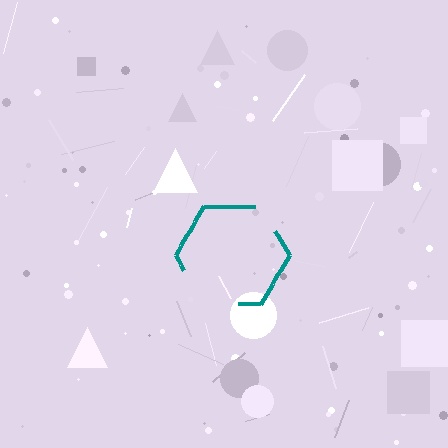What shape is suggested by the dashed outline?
The dashed outline suggests a hexagon.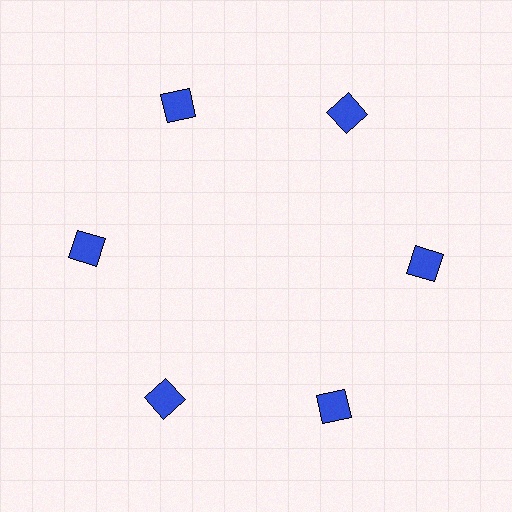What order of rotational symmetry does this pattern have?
This pattern has 6-fold rotational symmetry.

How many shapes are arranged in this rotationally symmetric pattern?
There are 6 shapes, arranged in 6 groups of 1.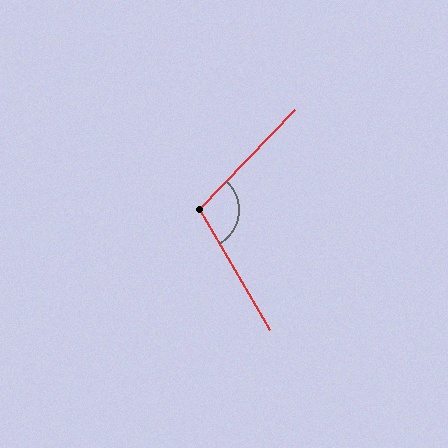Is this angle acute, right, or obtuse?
It is obtuse.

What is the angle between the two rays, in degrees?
Approximately 106 degrees.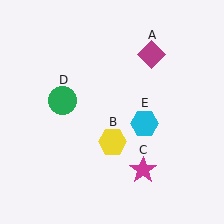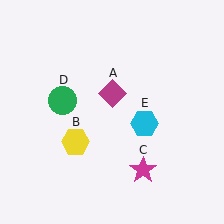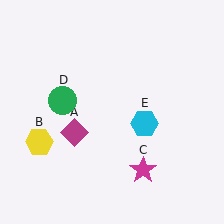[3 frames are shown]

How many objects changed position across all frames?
2 objects changed position: magenta diamond (object A), yellow hexagon (object B).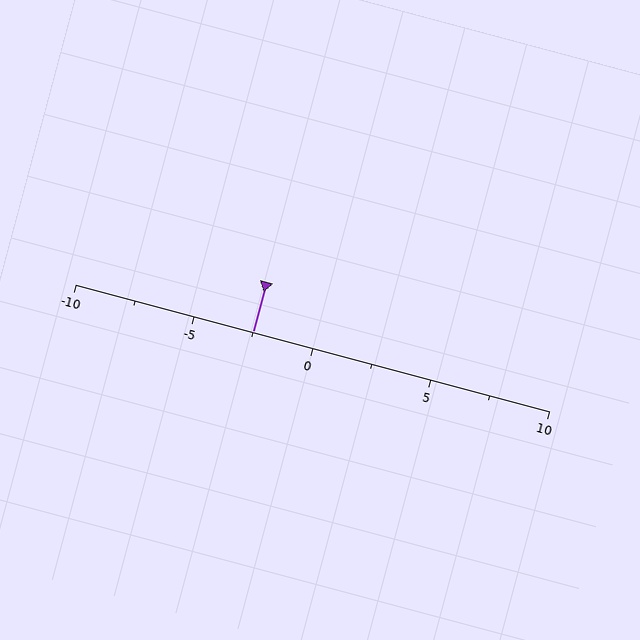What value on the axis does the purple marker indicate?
The marker indicates approximately -2.5.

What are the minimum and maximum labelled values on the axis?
The axis runs from -10 to 10.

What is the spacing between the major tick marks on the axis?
The major ticks are spaced 5 apart.